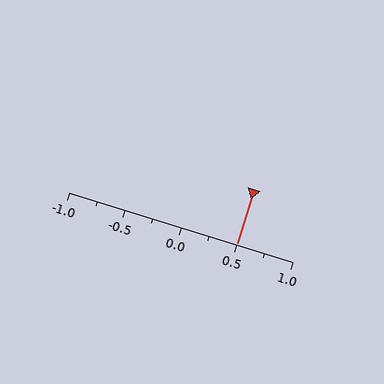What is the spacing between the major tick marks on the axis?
The major ticks are spaced 0.5 apart.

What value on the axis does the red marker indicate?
The marker indicates approximately 0.5.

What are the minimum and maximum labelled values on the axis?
The axis runs from -1.0 to 1.0.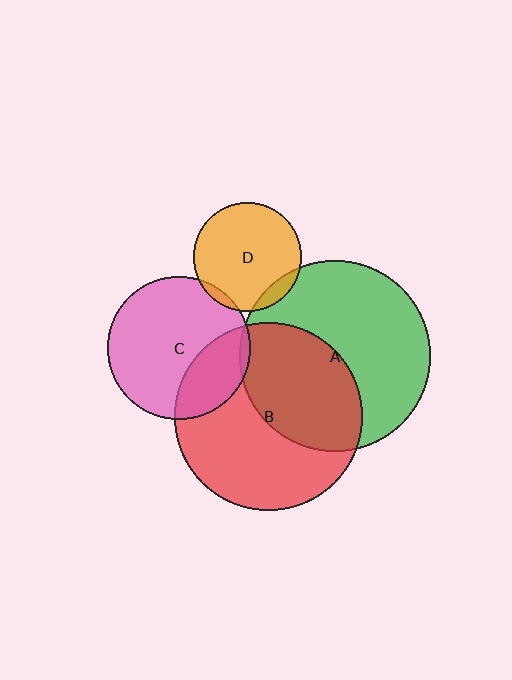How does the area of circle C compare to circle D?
Approximately 1.8 times.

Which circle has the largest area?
Circle A (green).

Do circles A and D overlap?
Yes.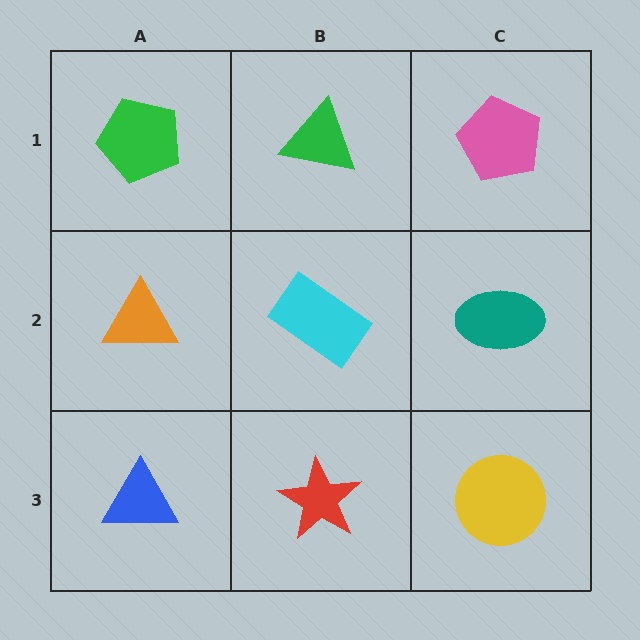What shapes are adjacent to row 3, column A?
An orange triangle (row 2, column A), a red star (row 3, column B).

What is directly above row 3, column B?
A cyan rectangle.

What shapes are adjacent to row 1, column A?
An orange triangle (row 2, column A), a green triangle (row 1, column B).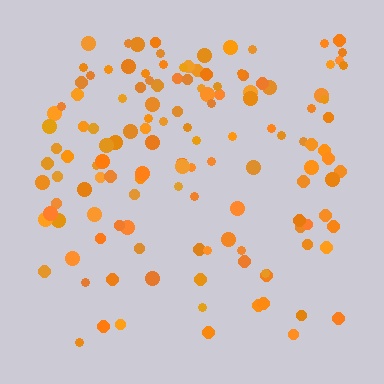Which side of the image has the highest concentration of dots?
The top.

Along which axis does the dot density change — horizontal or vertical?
Vertical.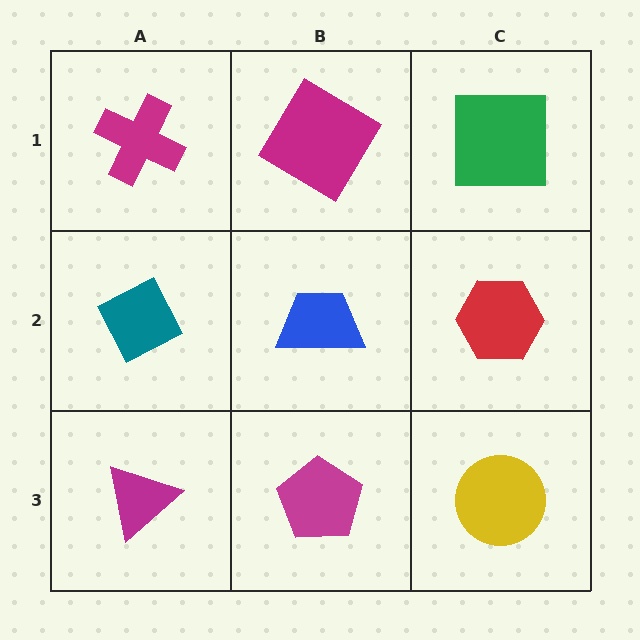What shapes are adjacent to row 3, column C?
A red hexagon (row 2, column C), a magenta pentagon (row 3, column B).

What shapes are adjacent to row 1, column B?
A blue trapezoid (row 2, column B), a magenta cross (row 1, column A), a green square (row 1, column C).